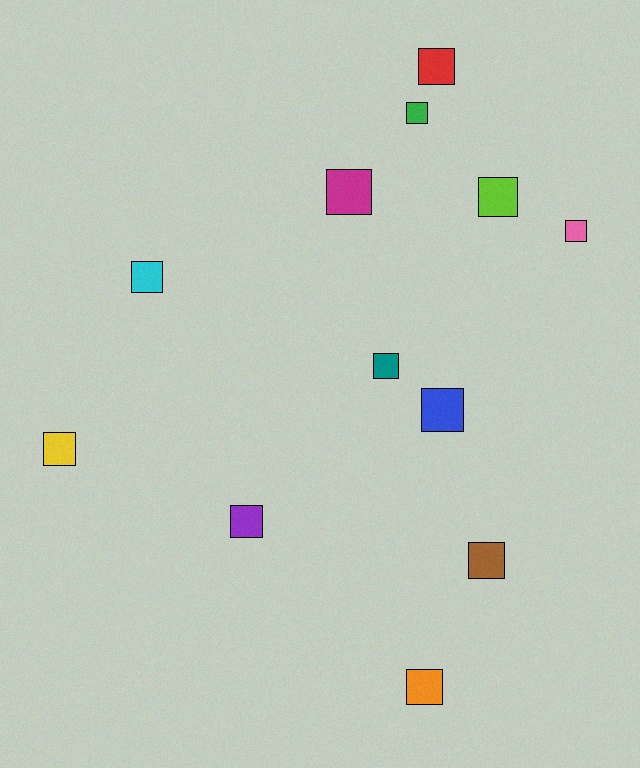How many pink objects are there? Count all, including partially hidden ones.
There is 1 pink object.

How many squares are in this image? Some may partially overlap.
There are 12 squares.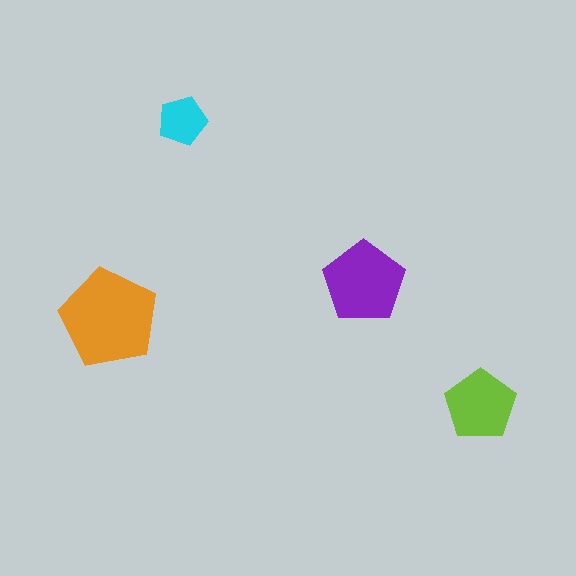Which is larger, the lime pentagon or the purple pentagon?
The purple one.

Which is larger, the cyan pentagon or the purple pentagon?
The purple one.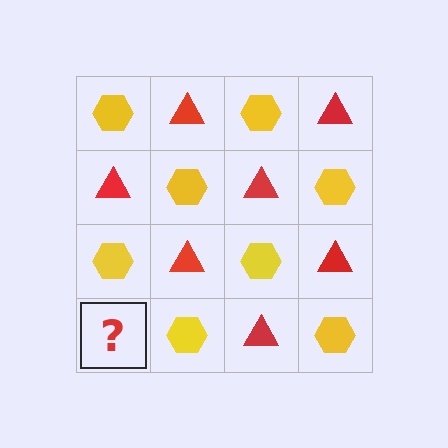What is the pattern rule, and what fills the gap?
The rule is that it alternates yellow hexagon and red triangle in a checkerboard pattern. The gap should be filled with a red triangle.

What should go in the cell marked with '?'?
The missing cell should contain a red triangle.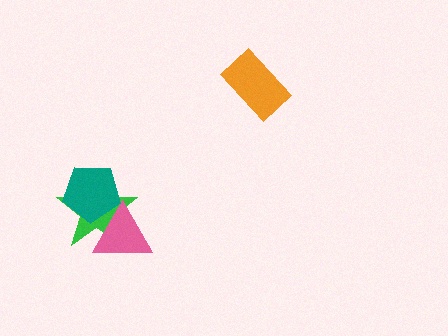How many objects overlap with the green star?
2 objects overlap with the green star.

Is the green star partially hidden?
Yes, it is partially covered by another shape.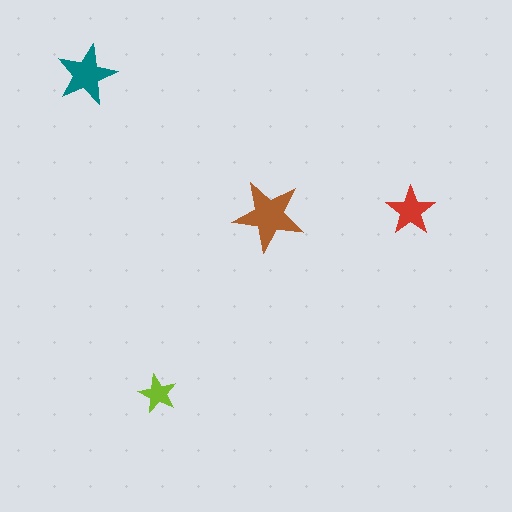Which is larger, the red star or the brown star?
The brown one.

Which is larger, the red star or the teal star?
The teal one.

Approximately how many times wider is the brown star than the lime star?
About 2 times wider.